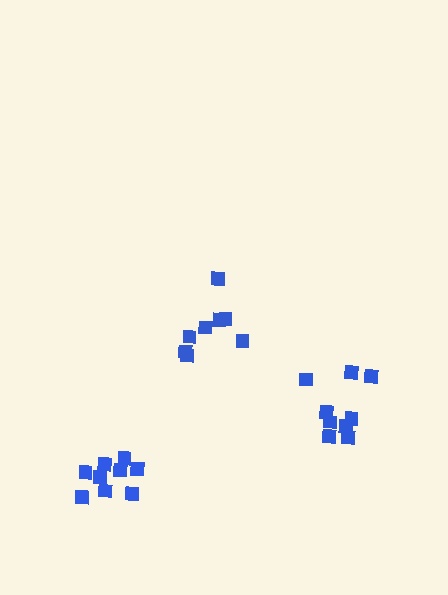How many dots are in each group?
Group 1: 8 dots, Group 2: 9 dots, Group 3: 9 dots (26 total).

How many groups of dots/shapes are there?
There are 3 groups.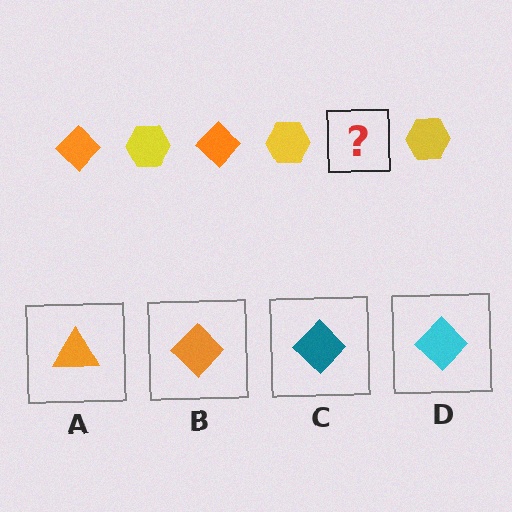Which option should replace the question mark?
Option B.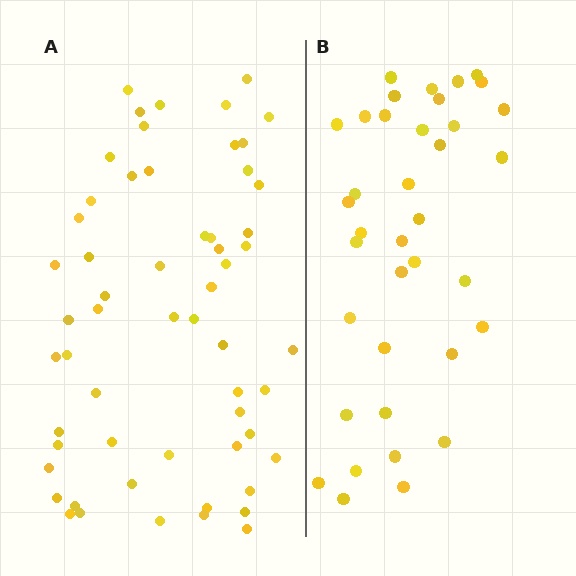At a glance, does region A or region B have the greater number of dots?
Region A (the left region) has more dots.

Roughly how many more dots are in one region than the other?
Region A has approximately 20 more dots than region B.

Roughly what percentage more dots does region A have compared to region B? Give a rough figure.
About 55% more.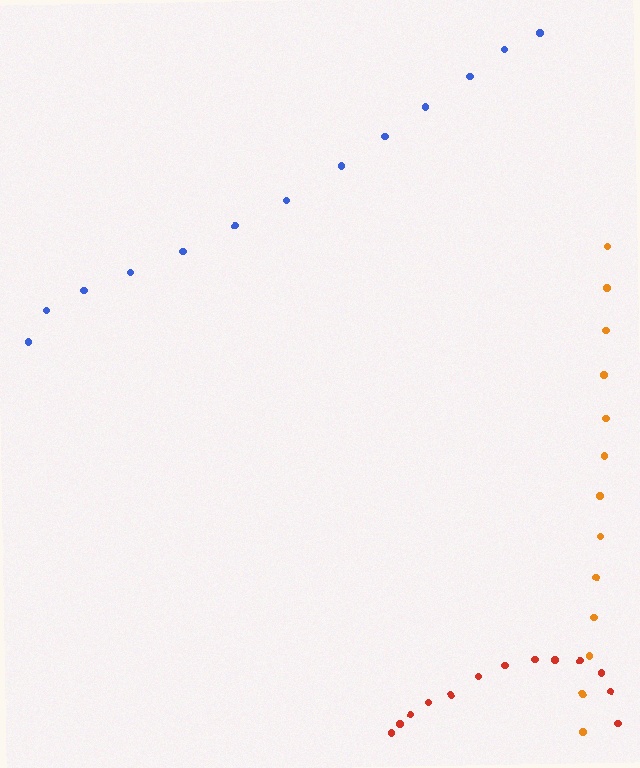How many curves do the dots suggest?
There are 3 distinct paths.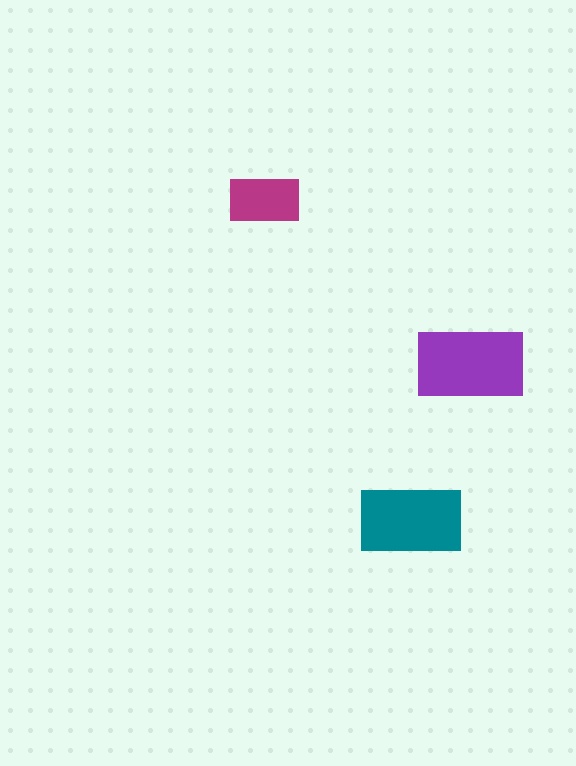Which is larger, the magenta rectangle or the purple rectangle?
The purple one.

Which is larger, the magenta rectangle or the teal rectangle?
The teal one.